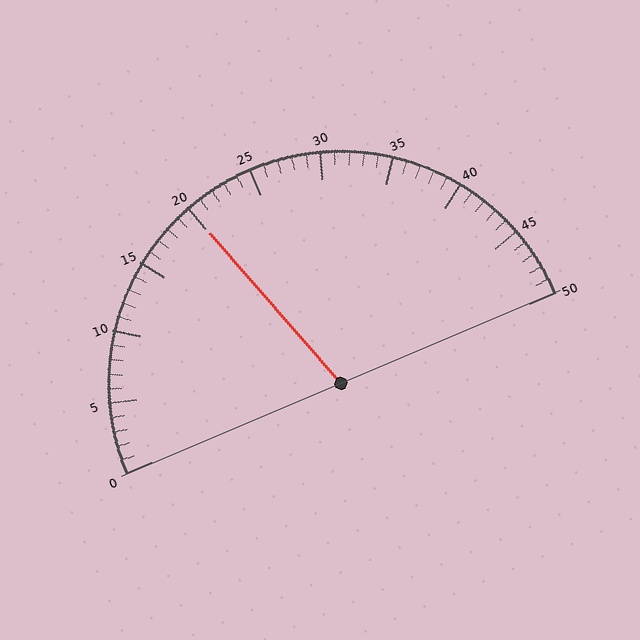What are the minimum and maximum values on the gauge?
The gauge ranges from 0 to 50.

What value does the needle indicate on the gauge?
The needle indicates approximately 20.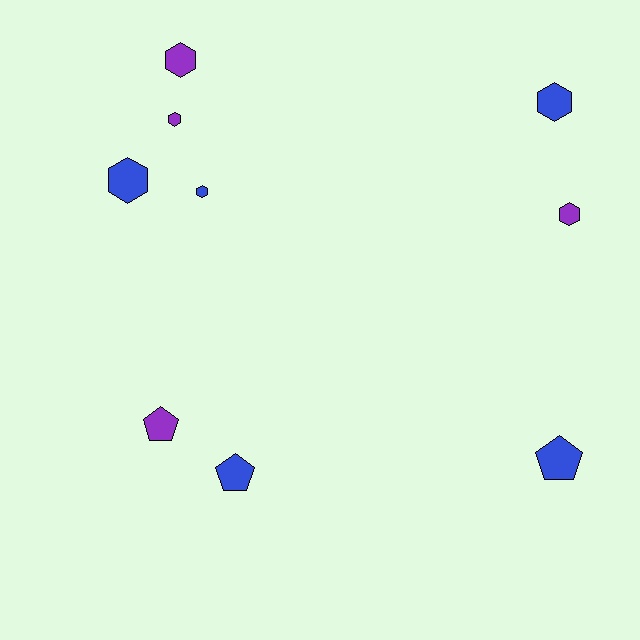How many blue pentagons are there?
There are 2 blue pentagons.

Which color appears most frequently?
Blue, with 5 objects.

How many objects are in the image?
There are 9 objects.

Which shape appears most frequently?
Hexagon, with 6 objects.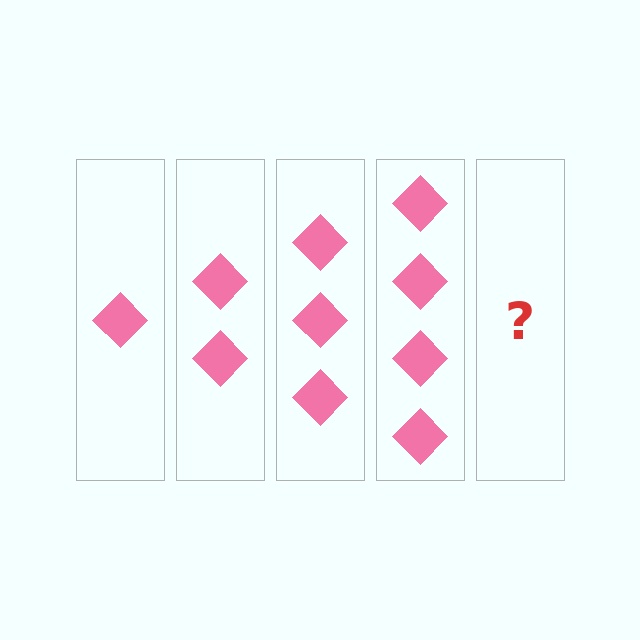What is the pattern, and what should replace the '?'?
The pattern is that each step adds one more diamond. The '?' should be 5 diamonds.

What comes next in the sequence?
The next element should be 5 diamonds.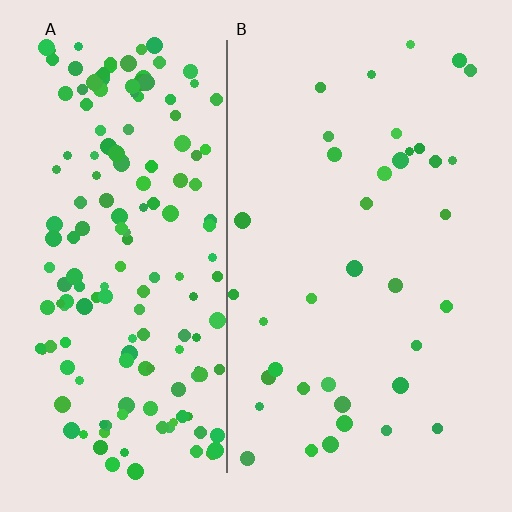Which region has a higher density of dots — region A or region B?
A (the left).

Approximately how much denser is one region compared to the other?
Approximately 4.5× — region A over region B.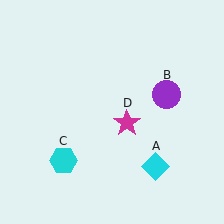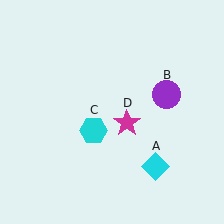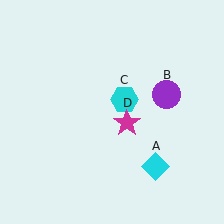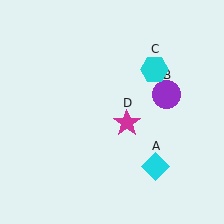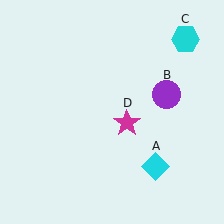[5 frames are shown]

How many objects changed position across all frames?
1 object changed position: cyan hexagon (object C).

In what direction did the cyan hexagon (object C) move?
The cyan hexagon (object C) moved up and to the right.